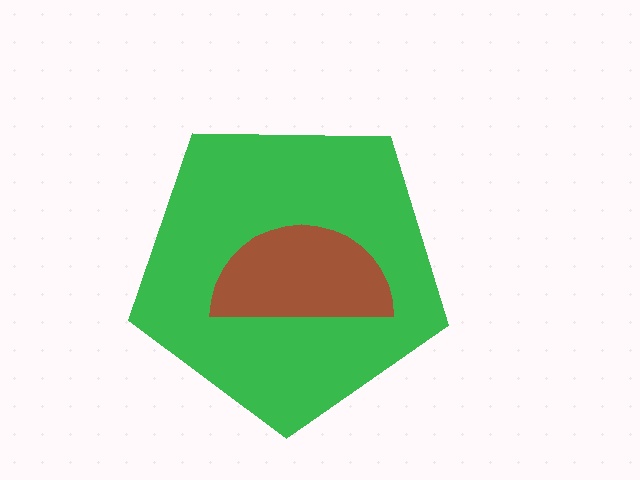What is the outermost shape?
The green pentagon.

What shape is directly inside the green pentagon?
The brown semicircle.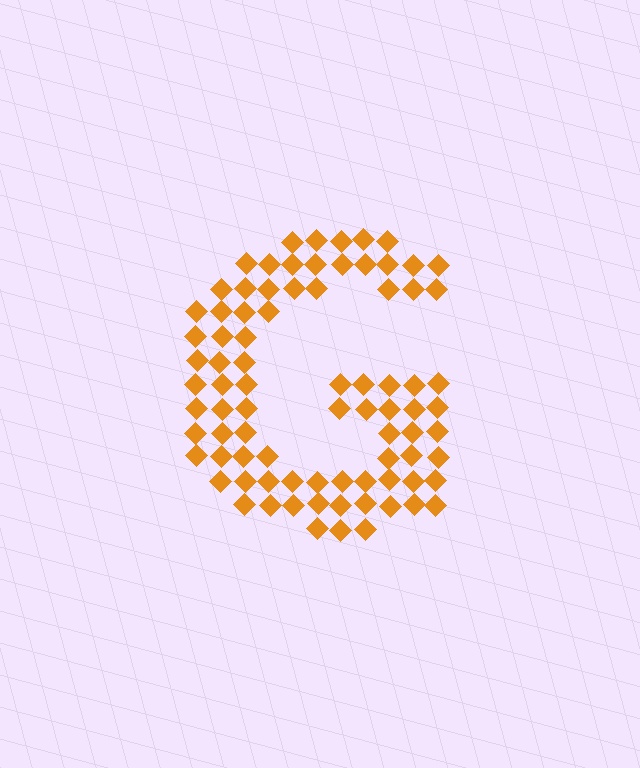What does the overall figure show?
The overall figure shows the letter G.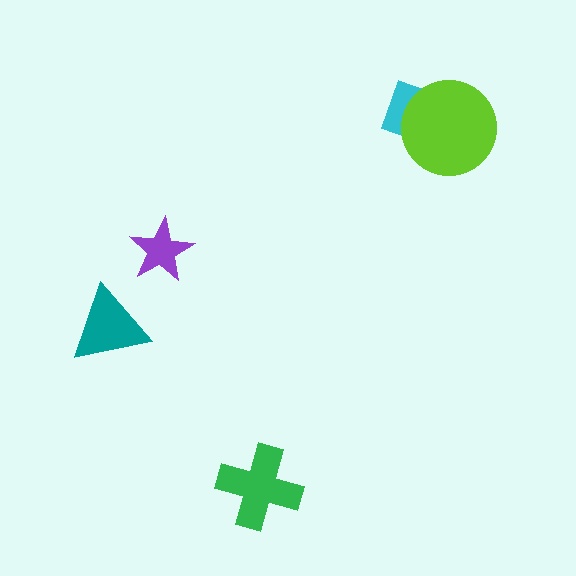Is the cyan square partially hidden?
Yes, it is partially covered by another shape.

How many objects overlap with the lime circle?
1 object overlaps with the lime circle.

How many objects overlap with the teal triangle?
0 objects overlap with the teal triangle.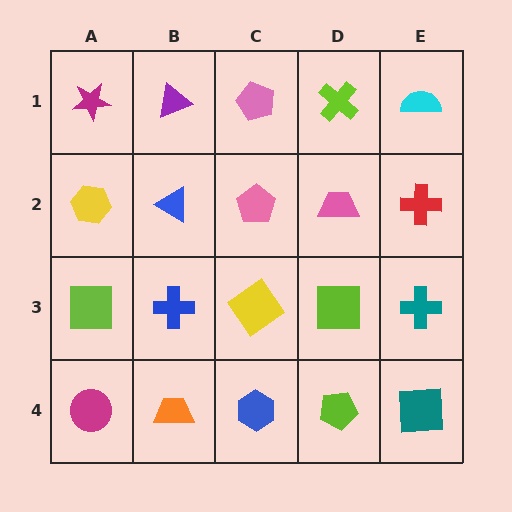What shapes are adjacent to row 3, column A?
A yellow hexagon (row 2, column A), a magenta circle (row 4, column A), a blue cross (row 3, column B).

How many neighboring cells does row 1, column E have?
2.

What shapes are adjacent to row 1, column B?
A blue triangle (row 2, column B), a magenta star (row 1, column A), a pink pentagon (row 1, column C).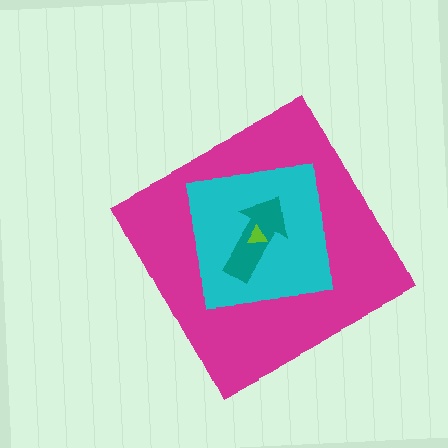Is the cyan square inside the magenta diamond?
Yes.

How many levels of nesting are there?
4.